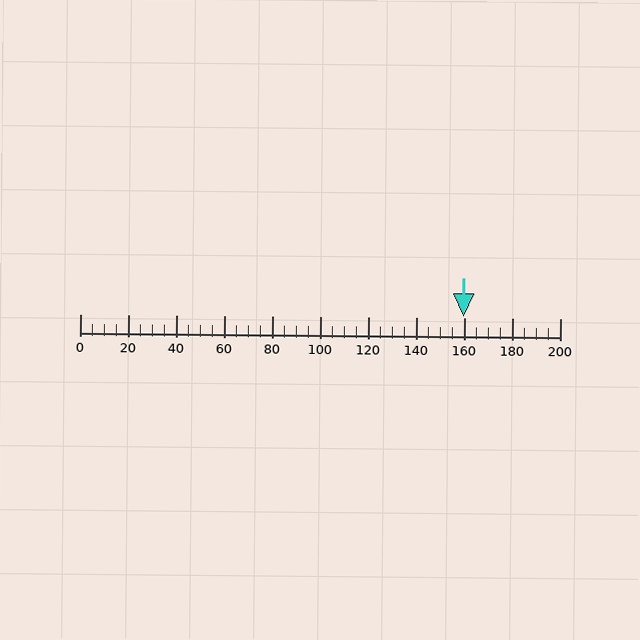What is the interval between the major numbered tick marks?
The major tick marks are spaced 20 units apart.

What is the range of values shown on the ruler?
The ruler shows values from 0 to 200.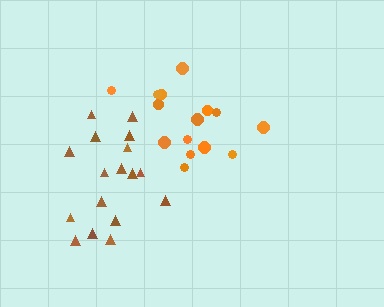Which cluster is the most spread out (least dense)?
Orange.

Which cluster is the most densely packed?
Brown.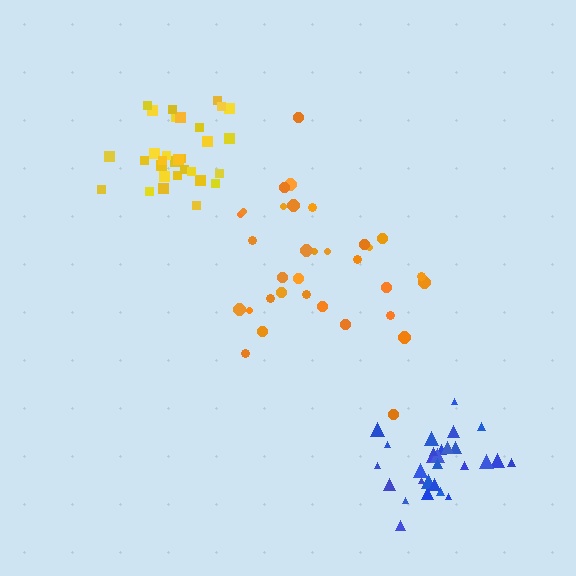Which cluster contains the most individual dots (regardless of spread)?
Orange (33).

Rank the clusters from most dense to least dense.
yellow, blue, orange.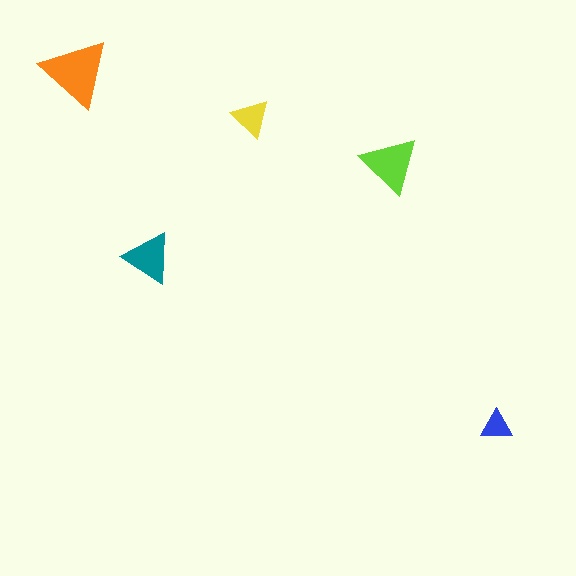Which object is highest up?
The orange triangle is topmost.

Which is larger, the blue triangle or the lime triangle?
The lime one.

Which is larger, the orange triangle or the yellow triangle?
The orange one.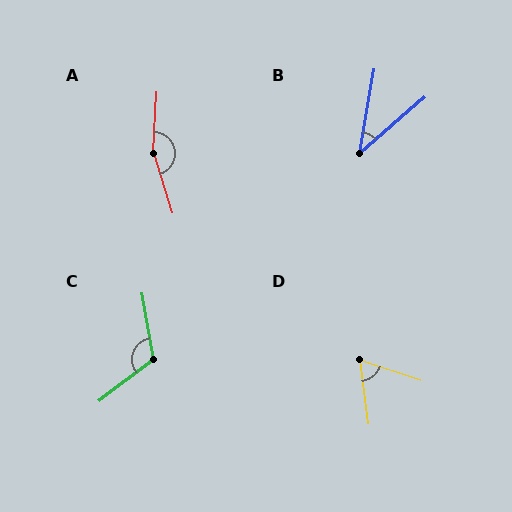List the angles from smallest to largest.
B (39°), D (64°), C (118°), A (159°).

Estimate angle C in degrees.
Approximately 118 degrees.